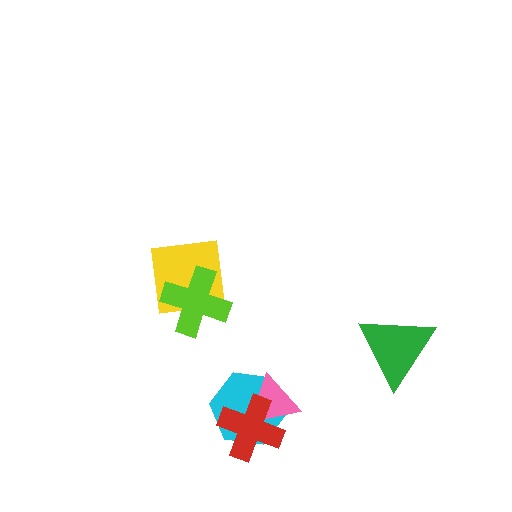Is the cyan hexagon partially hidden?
Yes, it is partially covered by another shape.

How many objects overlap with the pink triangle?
2 objects overlap with the pink triangle.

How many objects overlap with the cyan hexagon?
2 objects overlap with the cyan hexagon.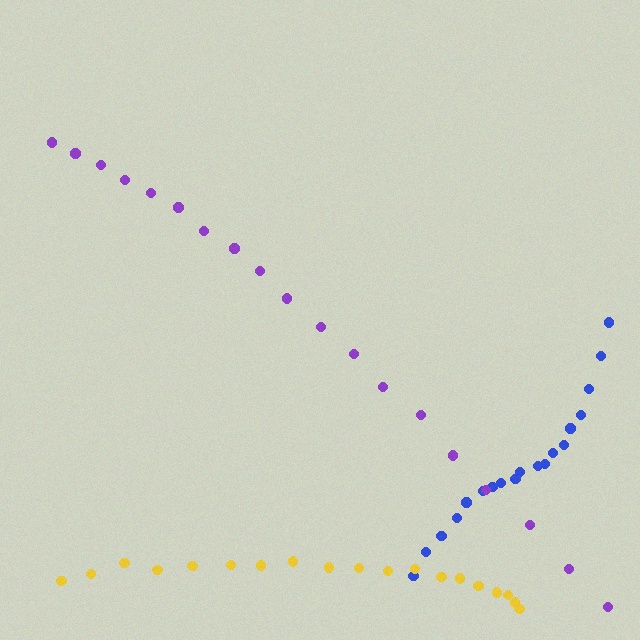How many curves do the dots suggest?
There are 3 distinct paths.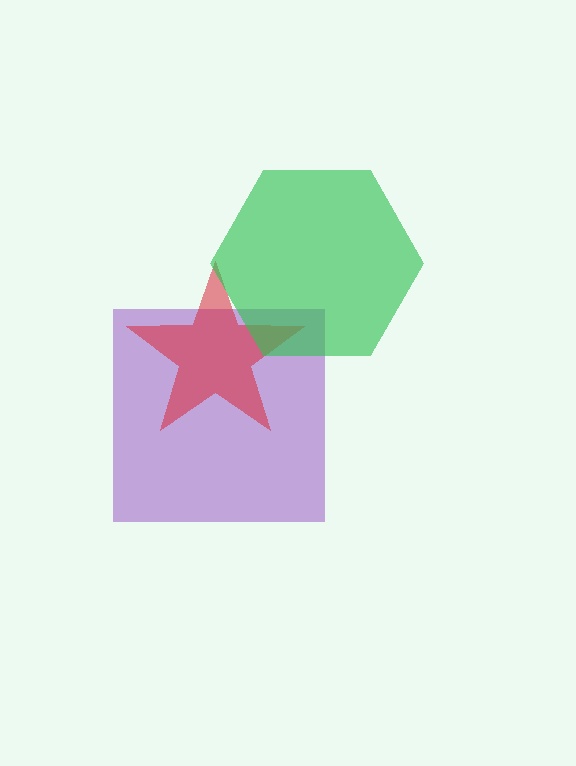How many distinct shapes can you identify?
There are 3 distinct shapes: a purple square, a red star, a green hexagon.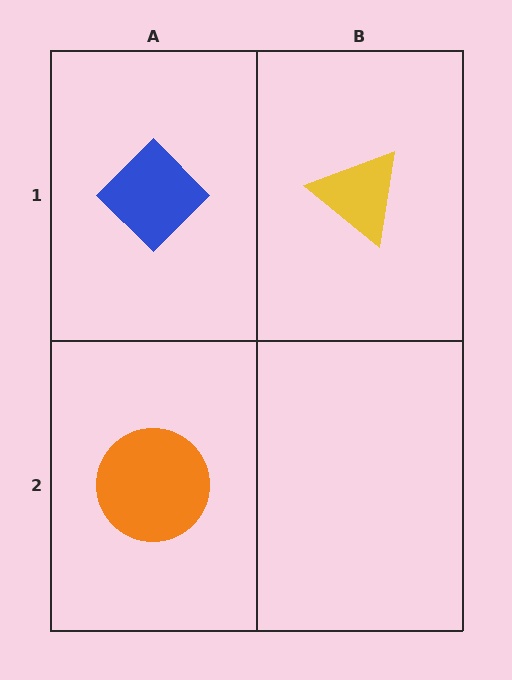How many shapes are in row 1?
2 shapes.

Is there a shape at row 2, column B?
No, that cell is empty.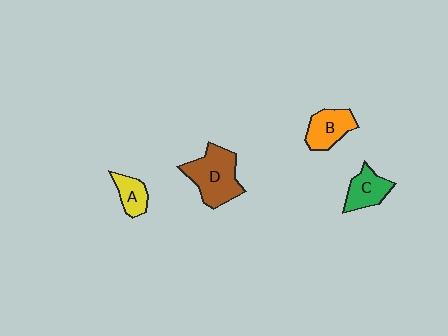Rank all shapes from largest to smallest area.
From largest to smallest: D (brown), B (orange), C (green), A (yellow).